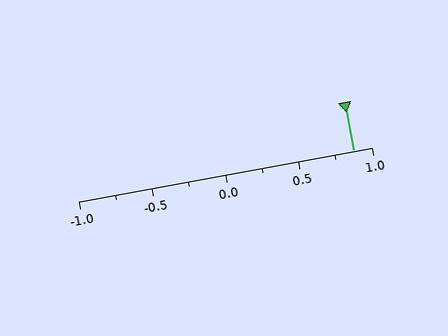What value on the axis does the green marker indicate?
The marker indicates approximately 0.88.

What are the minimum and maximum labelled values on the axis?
The axis runs from -1.0 to 1.0.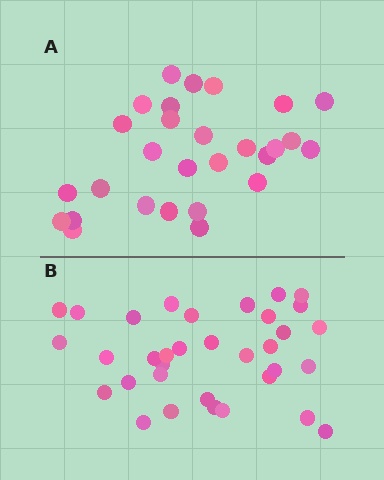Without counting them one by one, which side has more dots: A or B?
Region B (the bottom region) has more dots.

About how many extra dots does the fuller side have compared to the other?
Region B has about 6 more dots than region A.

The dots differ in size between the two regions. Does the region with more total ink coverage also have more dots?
No. Region A has more total ink coverage because its dots are larger, but region B actually contains more individual dots. Total area can be misleading — the number of items is what matters here.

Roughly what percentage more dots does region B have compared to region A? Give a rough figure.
About 20% more.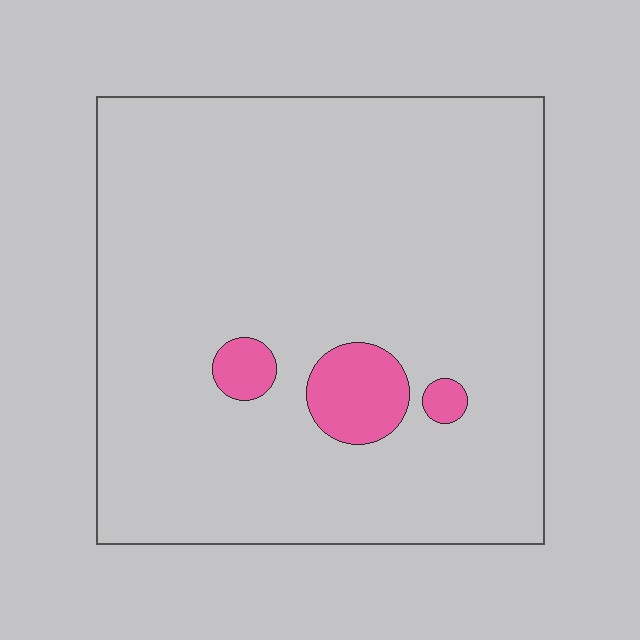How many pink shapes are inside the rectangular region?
3.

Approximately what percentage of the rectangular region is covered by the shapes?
Approximately 5%.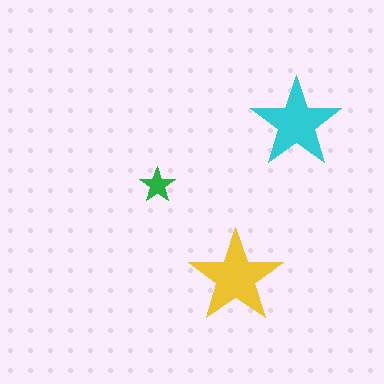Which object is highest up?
The cyan star is topmost.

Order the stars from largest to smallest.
the yellow one, the cyan one, the green one.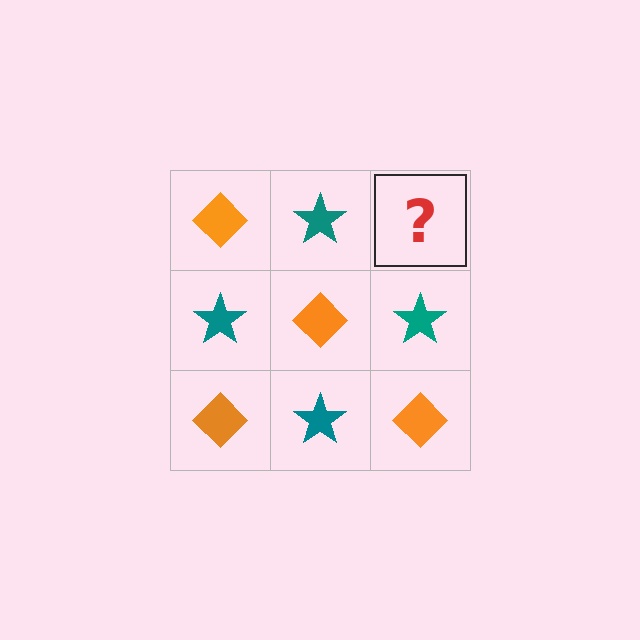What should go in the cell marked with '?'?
The missing cell should contain an orange diamond.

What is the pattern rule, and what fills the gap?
The rule is that it alternates orange diamond and teal star in a checkerboard pattern. The gap should be filled with an orange diamond.